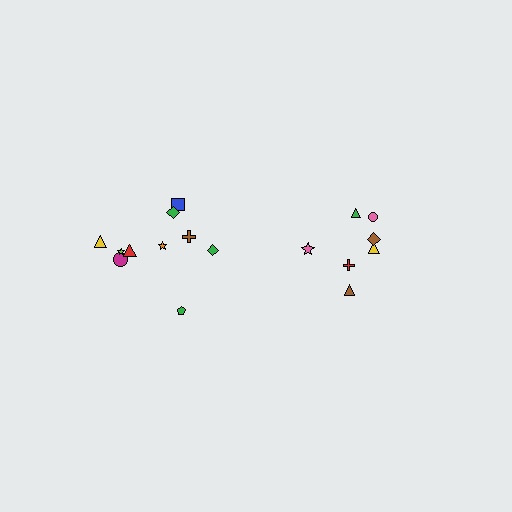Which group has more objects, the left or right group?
The left group.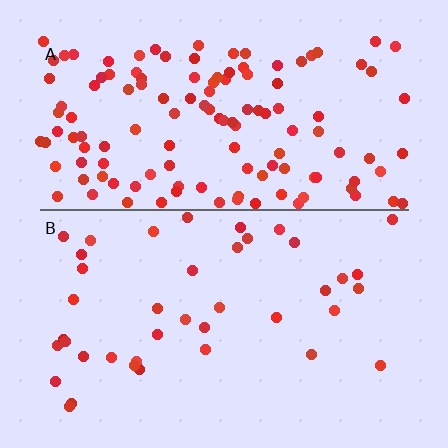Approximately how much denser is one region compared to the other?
Approximately 3.2× — region A over region B.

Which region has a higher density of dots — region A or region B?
A (the top).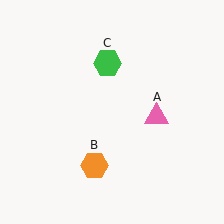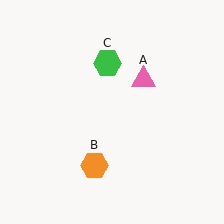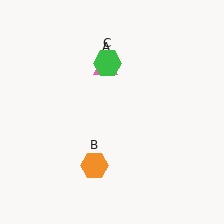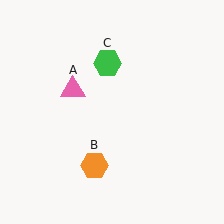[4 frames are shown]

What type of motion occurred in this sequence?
The pink triangle (object A) rotated counterclockwise around the center of the scene.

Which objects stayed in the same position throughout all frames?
Orange hexagon (object B) and green hexagon (object C) remained stationary.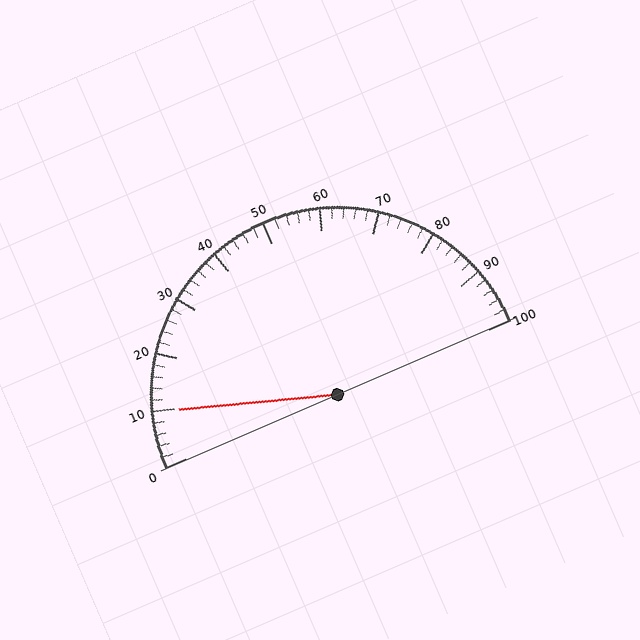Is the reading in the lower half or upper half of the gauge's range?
The reading is in the lower half of the range (0 to 100).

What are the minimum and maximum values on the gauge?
The gauge ranges from 0 to 100.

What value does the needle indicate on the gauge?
The needle indicates approximately 10.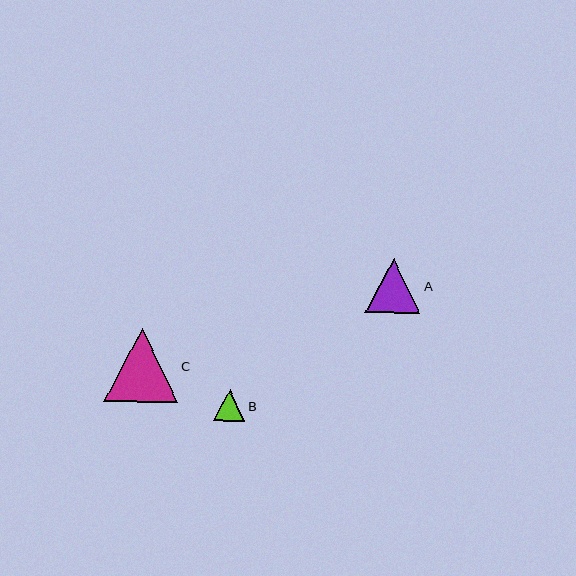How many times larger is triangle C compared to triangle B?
Triangle C is approximately 2.3 times the size of triangle B.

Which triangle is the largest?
Triangle C is the largest with a size of approximately 74 pixels.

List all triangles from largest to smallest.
From largest to smallest: C, A, B.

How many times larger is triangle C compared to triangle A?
Triangle C is approximately 1.3 times the size of triangle A.